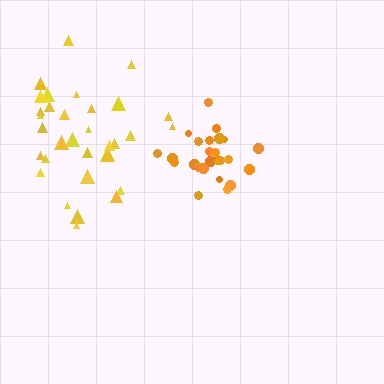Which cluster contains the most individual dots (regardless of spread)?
Yellow (32).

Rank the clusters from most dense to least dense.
orange, yellow.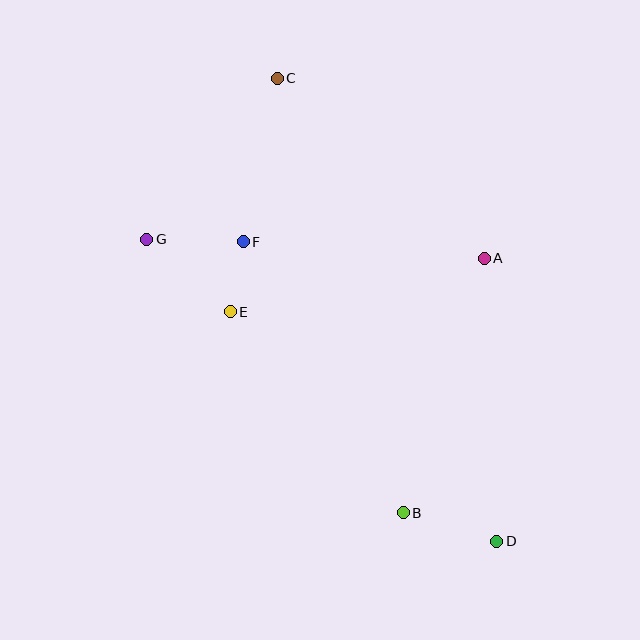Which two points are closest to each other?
Points E and F are closest to each other.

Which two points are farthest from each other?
Points C and D are farthest from each other.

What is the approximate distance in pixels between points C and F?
The distance between C and F is approximately 167 pixels.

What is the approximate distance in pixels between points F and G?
The distance between F and G is approximately 97 pixels.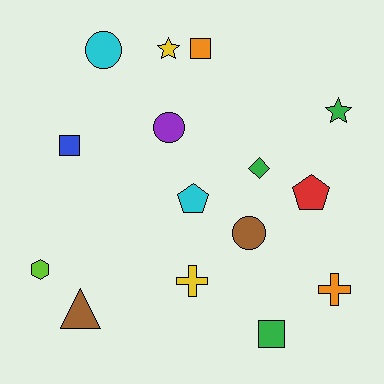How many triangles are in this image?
There is 1 triangle.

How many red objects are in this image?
There is 1 red object.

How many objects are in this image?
There are 15 objects.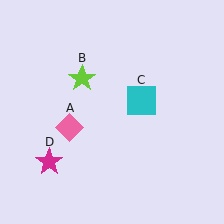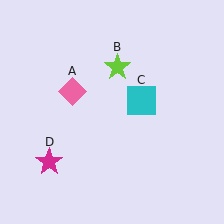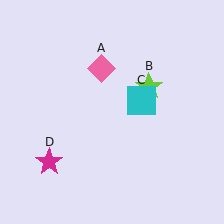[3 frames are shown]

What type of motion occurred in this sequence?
The pink diamond (object A), lime star (object B) rotated clockwise around the center of the scene.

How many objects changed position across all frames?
2 objects changed position: pink diamond (object A), lime star (object B).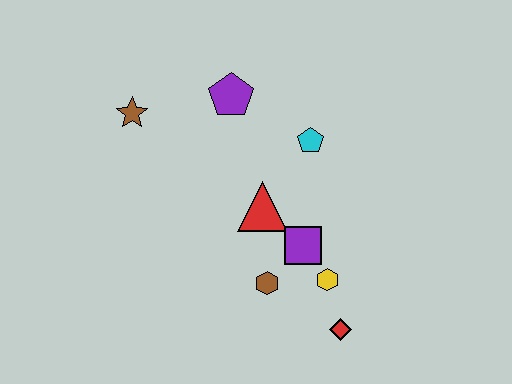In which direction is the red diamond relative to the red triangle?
The red diamond is below the red triangle.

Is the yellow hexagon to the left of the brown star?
No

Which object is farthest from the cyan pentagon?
The red diamond is farthest from the cyan pentagon.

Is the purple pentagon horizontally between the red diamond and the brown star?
Yes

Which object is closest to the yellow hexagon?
The purple square is closest to the yellow hexagon.